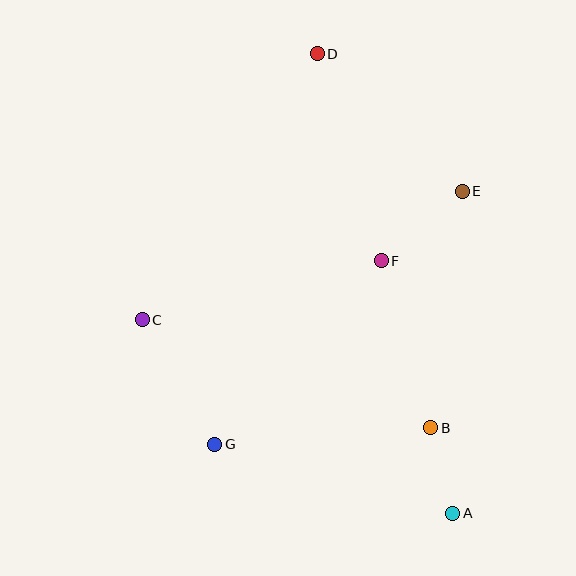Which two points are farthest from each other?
Points A and D are farthest from each other.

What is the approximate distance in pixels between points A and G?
The distance between A and G is approximately 248 pixels.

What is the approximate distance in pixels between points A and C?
The distance between A and C is approximately 366 pixels.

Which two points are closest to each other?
Points A and B are closest to each other.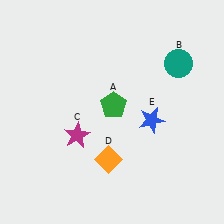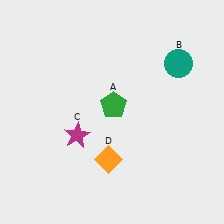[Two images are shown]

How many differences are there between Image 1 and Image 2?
There is 1 difference between the two images.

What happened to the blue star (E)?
The blue star (E) was removed in Image 2. It was in the bottom-right area of Image 1.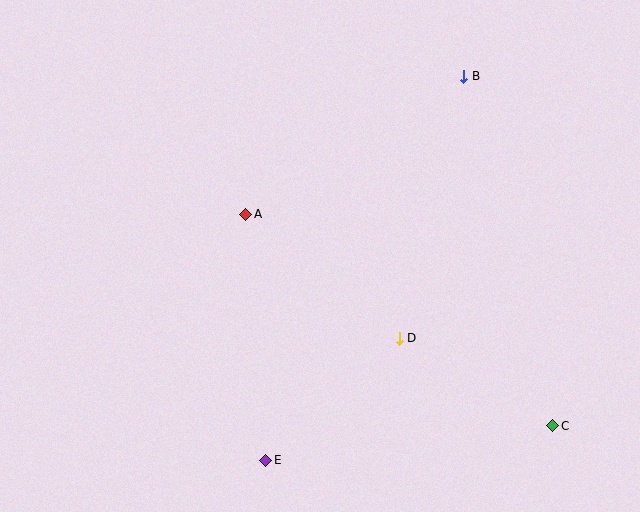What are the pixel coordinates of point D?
Point D is at (399, 338).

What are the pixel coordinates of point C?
Point C is at (553, 426).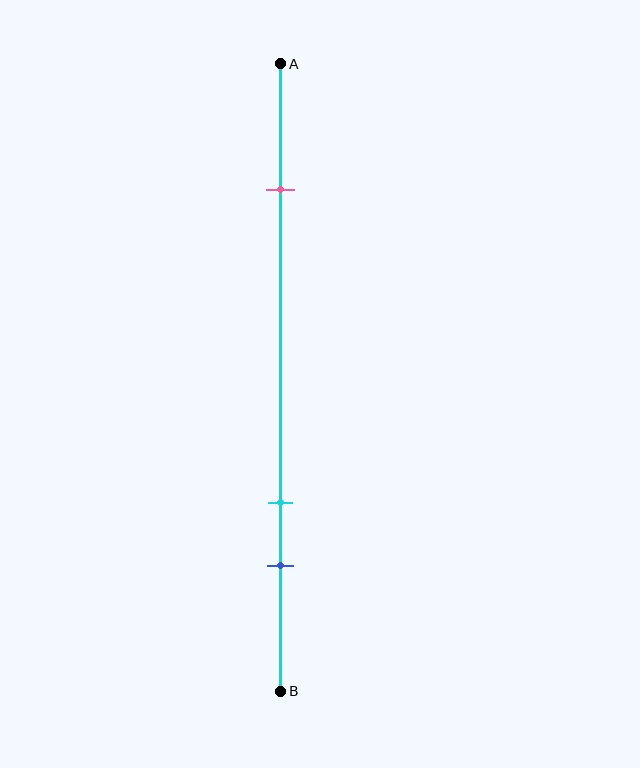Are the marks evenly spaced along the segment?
No, the marks are not evenly spaced.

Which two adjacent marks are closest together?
The cyan and blue marks are the closest adjacent pair.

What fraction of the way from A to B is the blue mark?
The blue mark is approximately 80% (0.8) of the way from A to B.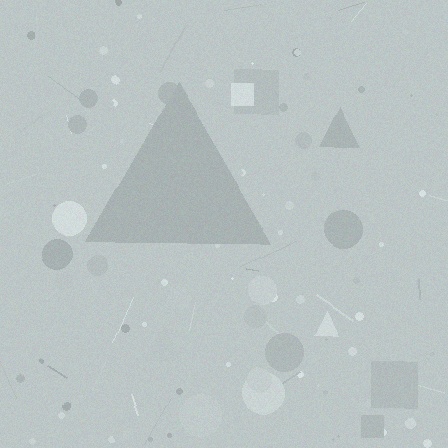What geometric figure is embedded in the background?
A triangle is embedded in the background.